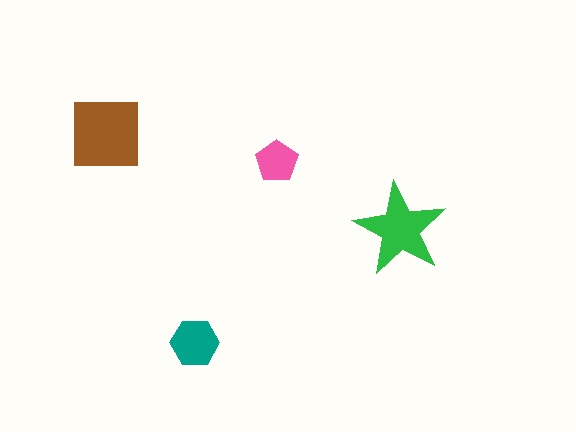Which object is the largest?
The brown square.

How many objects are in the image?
There are 4 objects in the image.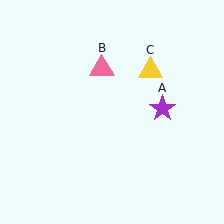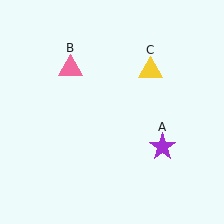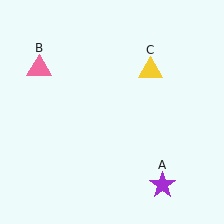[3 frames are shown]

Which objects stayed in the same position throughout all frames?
Yellow triangle (object C) remained stationary.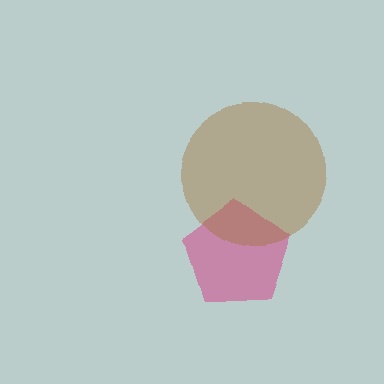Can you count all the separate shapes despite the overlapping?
Yes, there are 2 separate shapes.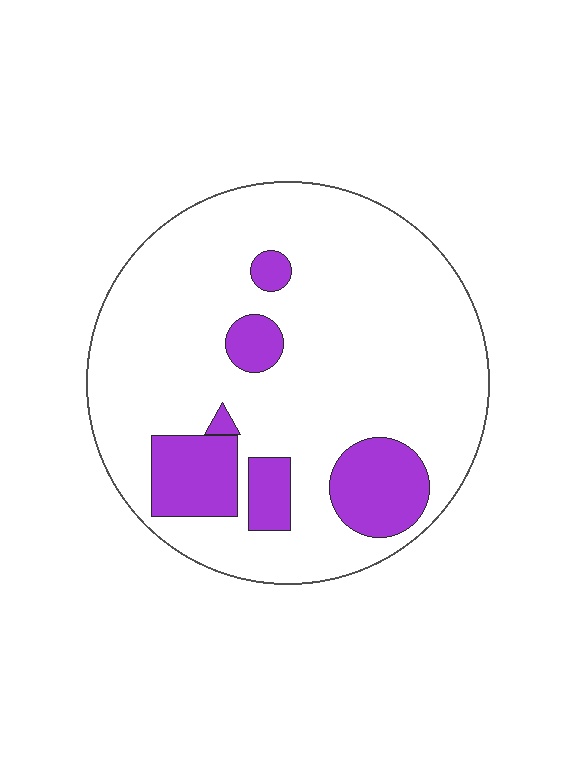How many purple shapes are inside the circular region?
6.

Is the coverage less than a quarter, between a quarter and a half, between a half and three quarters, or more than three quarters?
Less than a quarter.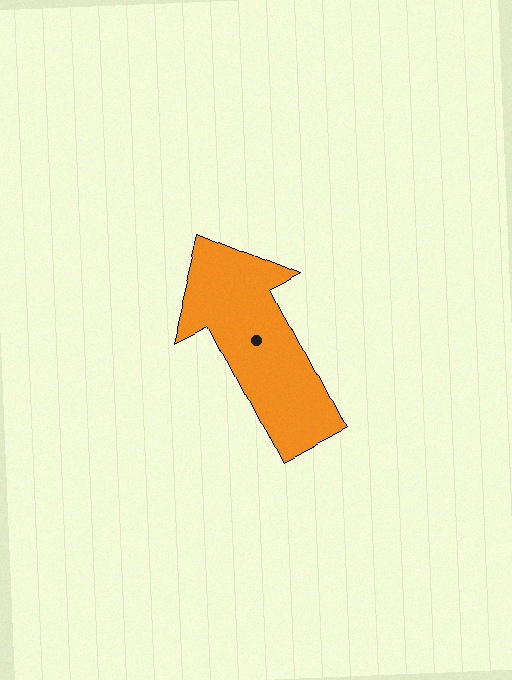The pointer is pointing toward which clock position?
Roughly 11 o'clock.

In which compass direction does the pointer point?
Northwest.